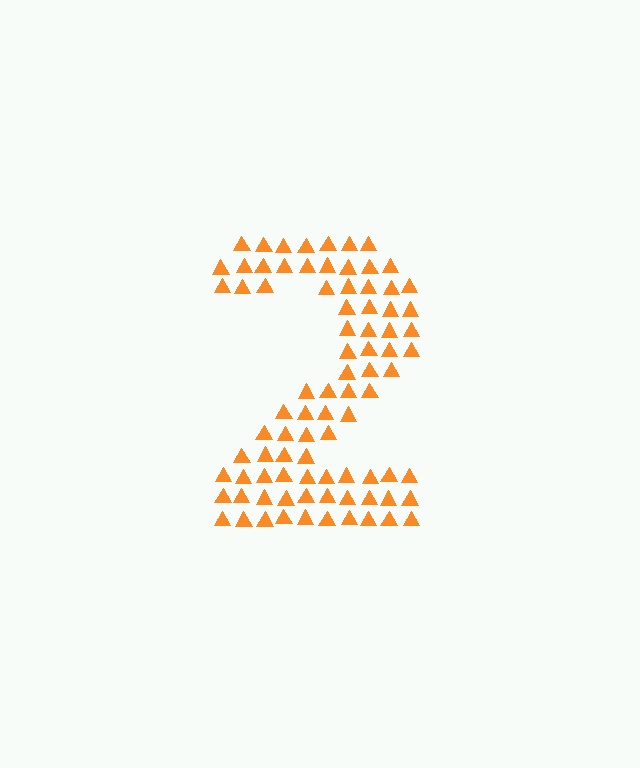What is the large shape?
The large shape is the digit 2.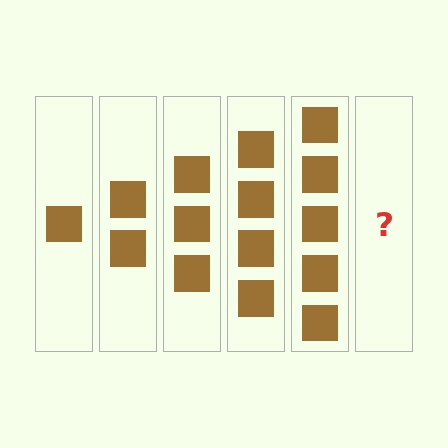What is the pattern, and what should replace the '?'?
The pattern is that each step adds one more square. The '?' should be 6 squares.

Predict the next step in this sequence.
The next step is 6 squares.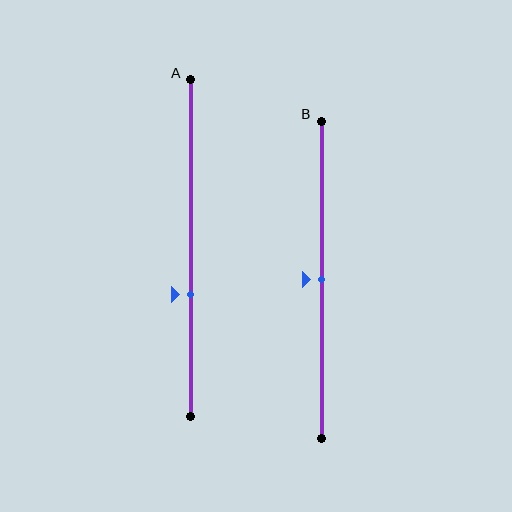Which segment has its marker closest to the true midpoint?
Segment B has its marker closest to the true midpoint.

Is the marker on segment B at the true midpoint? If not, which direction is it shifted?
Yes, the marker on segment B is at the true midpoint.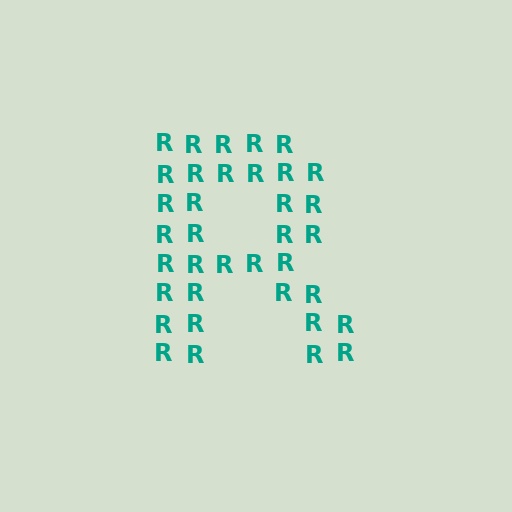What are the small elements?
The small elements are letter R's.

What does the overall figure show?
The overall figure shows the letter R.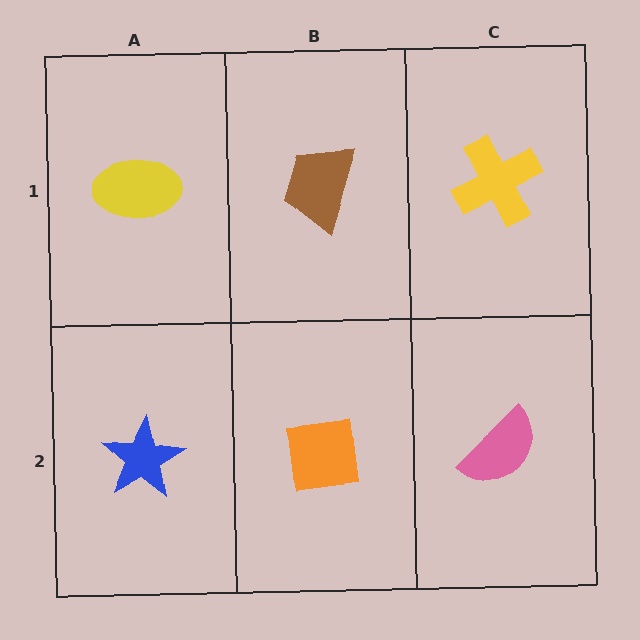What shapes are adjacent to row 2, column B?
A brown trapezoid (row 1, column B), a blue star (row 2, column A), a pink semicircle (row 2, column C).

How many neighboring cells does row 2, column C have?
2.